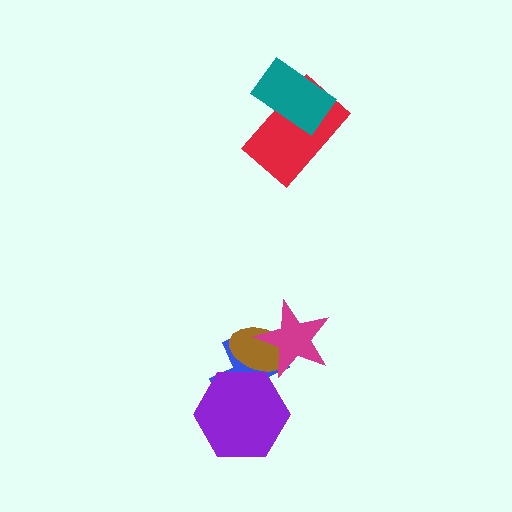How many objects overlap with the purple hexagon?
2 objects overlap with the purple hexagon.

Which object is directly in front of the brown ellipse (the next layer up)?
The magenta star is directly in front of the brown ellipse.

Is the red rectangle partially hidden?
Yes, it is partially covered by another shape.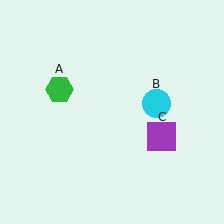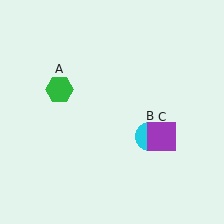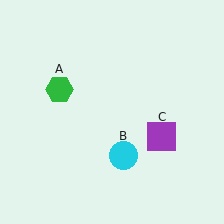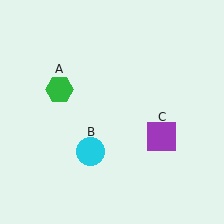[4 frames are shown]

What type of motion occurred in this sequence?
The cyan circle (object B) rotated clockwise around the center of the scene.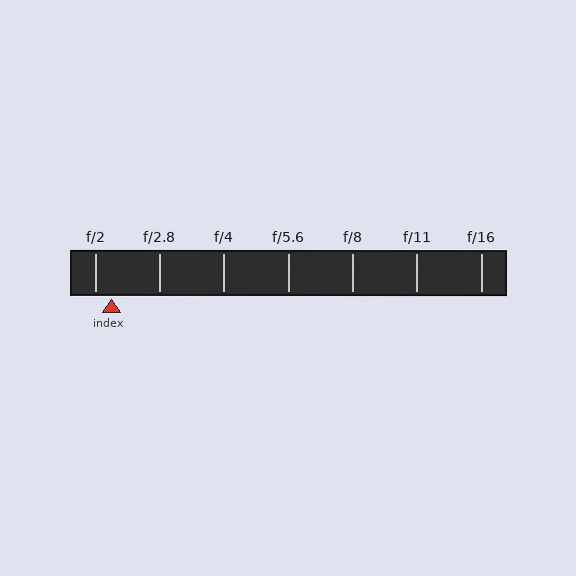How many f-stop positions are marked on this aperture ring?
There are 7 f-stop positions marked.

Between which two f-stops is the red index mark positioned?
The index mark is between f/2 and f/2.8.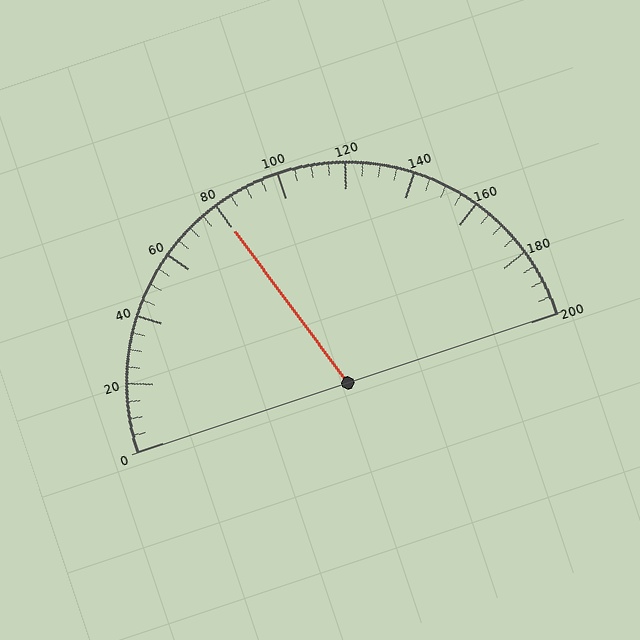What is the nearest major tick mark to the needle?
The nearest major tick mark is 80.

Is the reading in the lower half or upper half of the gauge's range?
The reading is in the lower half of the range (0 to 200).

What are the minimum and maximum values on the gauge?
The gauge ranges from 0 to 200.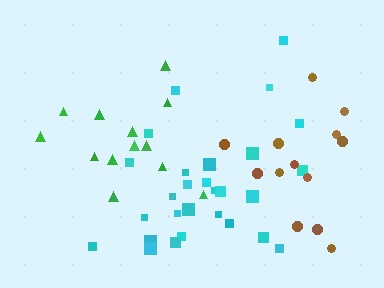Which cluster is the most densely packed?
Cyan.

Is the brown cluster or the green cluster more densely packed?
Green.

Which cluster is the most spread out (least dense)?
Brown.